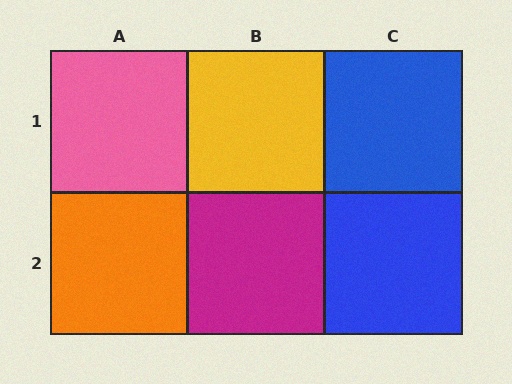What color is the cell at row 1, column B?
Yellow.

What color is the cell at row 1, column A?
Pink.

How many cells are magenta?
1 cell is magenta.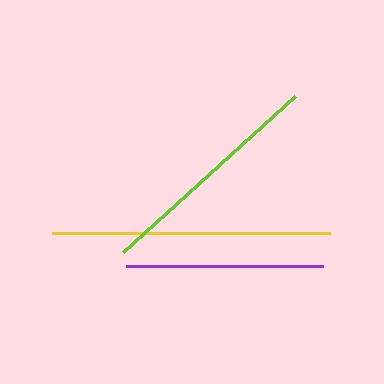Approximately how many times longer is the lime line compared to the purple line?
The lime line is approximately 1.2 times the length of the purple line.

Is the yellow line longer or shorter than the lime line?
The yellow line is longer than the lime line.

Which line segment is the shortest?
The purple line is the shortest at approximately 198 pixels.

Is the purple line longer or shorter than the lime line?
The lime line is longer than the purple line.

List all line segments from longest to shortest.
From longest to shortest: yellow, lime, purple.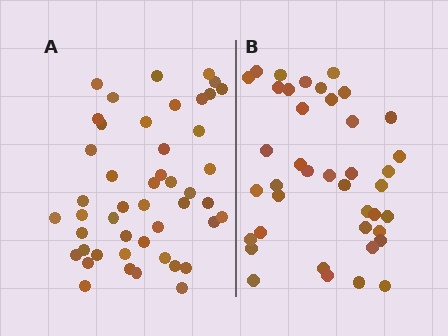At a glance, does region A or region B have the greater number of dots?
Region A (the left region) has more dots.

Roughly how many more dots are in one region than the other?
Region A has roughly 8 or so more dots than region B.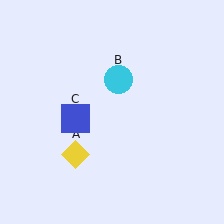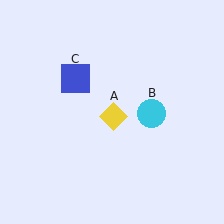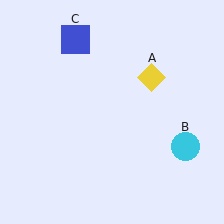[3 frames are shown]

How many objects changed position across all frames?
3 objects changed position: yellow diamond (object A), cyan circle (object B), blue square (object C).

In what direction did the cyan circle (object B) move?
The cyan circle (object B) moved down and to the right.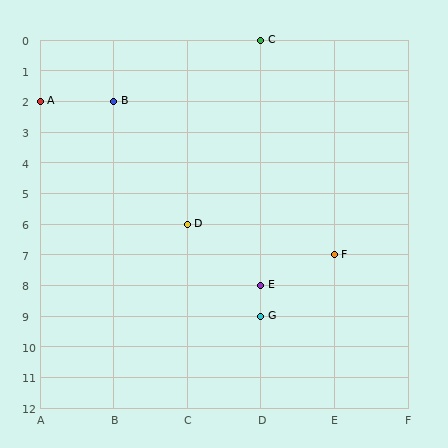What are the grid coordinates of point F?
Point F is at grid coordinates (E, 7).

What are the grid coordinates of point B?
Point B is at grid coordinates (B, 2).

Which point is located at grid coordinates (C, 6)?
Point D is at (C, 6).